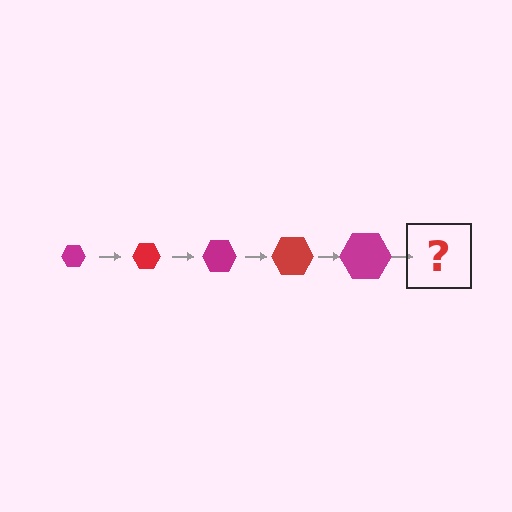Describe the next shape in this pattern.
It should be a red hexagon, larger than the previous one.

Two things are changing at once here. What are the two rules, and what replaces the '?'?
The two rules are that the hexagon grows larger each step and the color cycles through magenta and red. The '?' should be a red hexagon, larger than the previous one.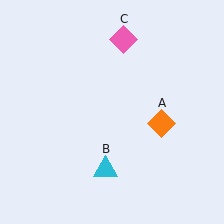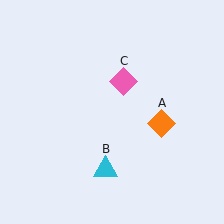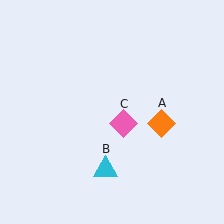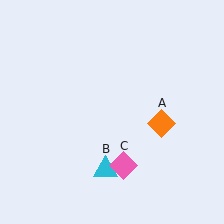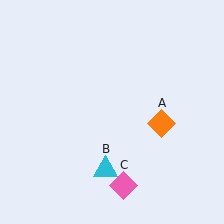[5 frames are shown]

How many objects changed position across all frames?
1 object changed position: pink diamond (object C).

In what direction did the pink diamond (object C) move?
The pink diamond (object C) moved down.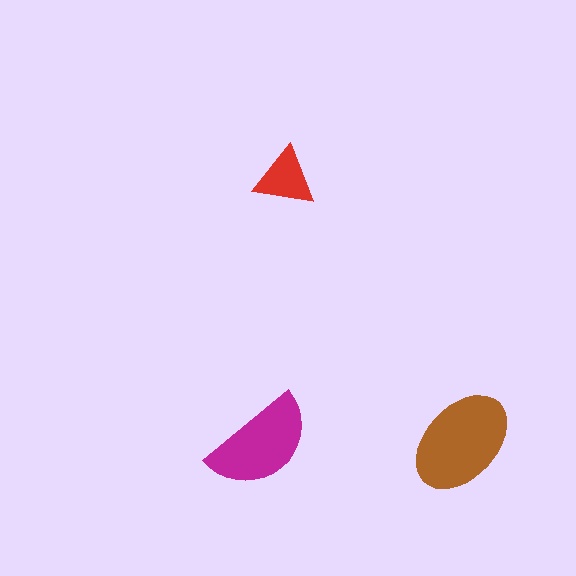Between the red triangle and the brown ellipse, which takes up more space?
The brown ellipse.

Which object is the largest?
The brown ellipse.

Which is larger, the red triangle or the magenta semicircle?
The magenta semicircle.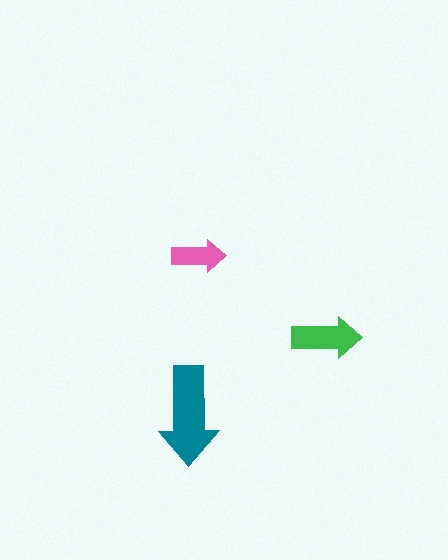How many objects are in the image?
There are 3 objects in the image.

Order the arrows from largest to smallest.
the teal one, the green one, the pink one.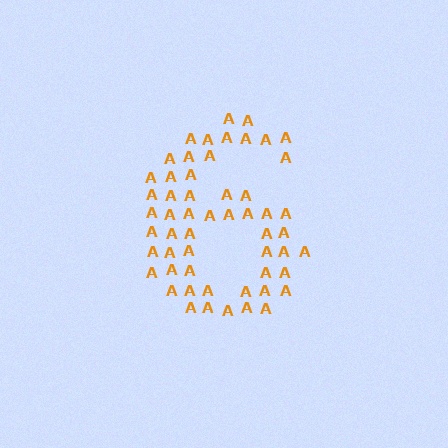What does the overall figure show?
The overall figure shows the digit 6.